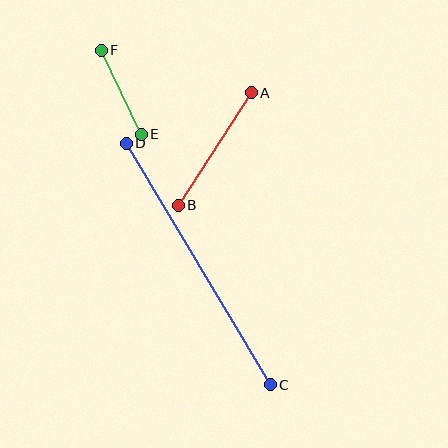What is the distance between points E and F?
The distance is approximately 93 pixels.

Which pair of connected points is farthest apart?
Points C and D are farthest apart.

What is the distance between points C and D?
The distance is approximately 281 pixels.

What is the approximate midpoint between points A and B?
The midpoint is at approximately (215, 149) pixels.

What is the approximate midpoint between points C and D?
The midpoint is at approximately (198, 264) pixels.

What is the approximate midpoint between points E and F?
The midpoint is at approximately (121, 92) pixels.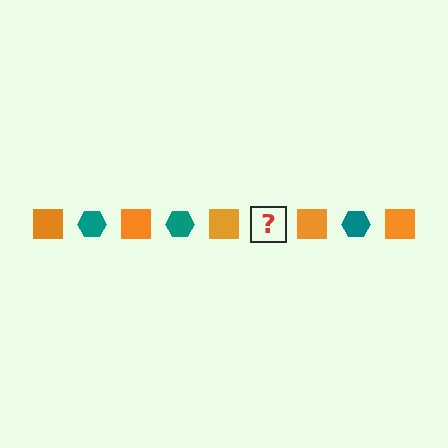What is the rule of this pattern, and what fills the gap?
The rule is that the pattern alternates between orange square and teal hexagon. The gap should be filled with a teal hexagon.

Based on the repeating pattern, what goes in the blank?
The blank should be a teal hexagon.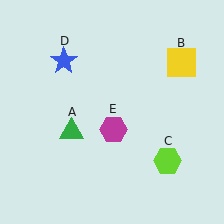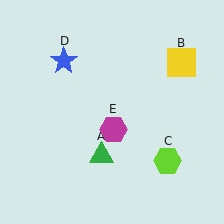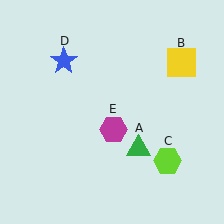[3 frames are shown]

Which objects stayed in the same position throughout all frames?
Yellow square (object B) and lime hexagon (object C) and blue star (object D) and magenta hexagon (object E) remained stationary.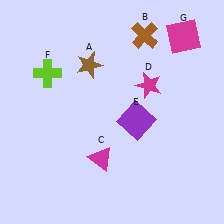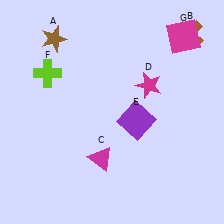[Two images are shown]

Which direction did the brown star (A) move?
The brown star (A) moved left.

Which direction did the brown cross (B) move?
The brown cross (B) moved right.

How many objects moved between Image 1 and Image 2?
2 objects moved between the two images.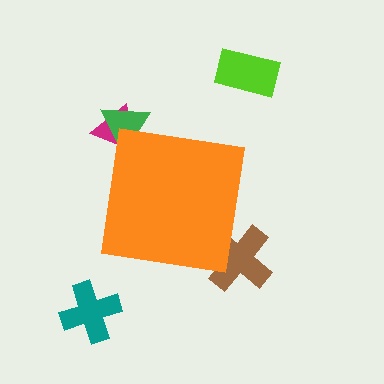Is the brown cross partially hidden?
Yes, the brown cross is partially hidden behind the orange square.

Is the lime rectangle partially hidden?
No, the lime rectangle is fully visible.